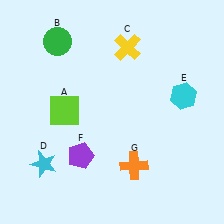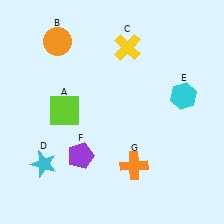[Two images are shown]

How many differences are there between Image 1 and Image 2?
There is 1 difference between the two images.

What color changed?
The circle (B) changed from green in Image 1 to orange in Image 2.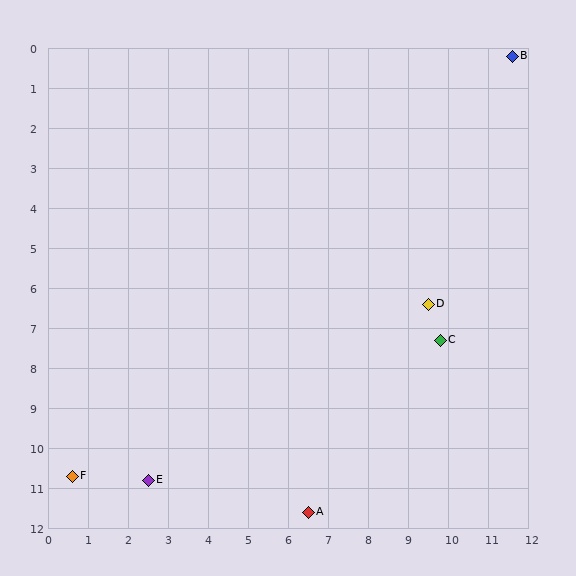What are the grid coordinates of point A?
Point A is at approximately (6.5, 11.6).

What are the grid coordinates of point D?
Point D is at approximately (9.5, 6.4).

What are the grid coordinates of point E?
Point E is at approximately (2.5, 10.8).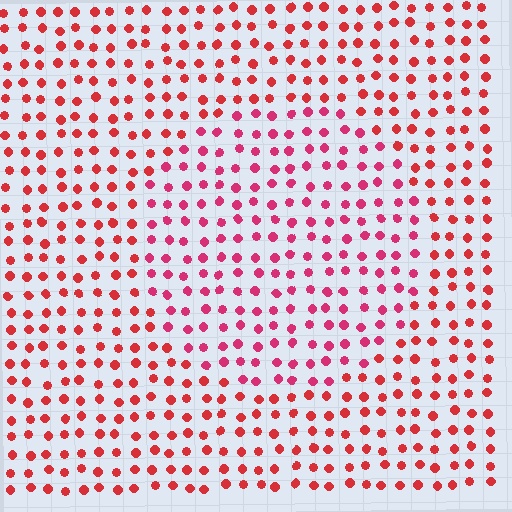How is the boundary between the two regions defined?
The boundary is defined purely by a slight shift in hue (about 23 degrees). Spacing, size, and orientation are identical on both sides.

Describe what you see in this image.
The image is filled with small red elements in a uniform arrangement. A circle-shaped region is visible where the elements are tinted to a slightly different hue, forming a subtle color boundary.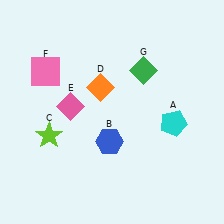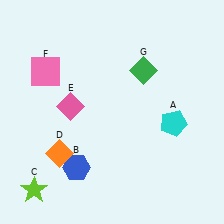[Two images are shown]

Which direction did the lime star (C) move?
The lime star (C) moved down.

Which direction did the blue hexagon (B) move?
The blue hexagon (B) moved left.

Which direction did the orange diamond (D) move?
The orange diamond (D) moved down.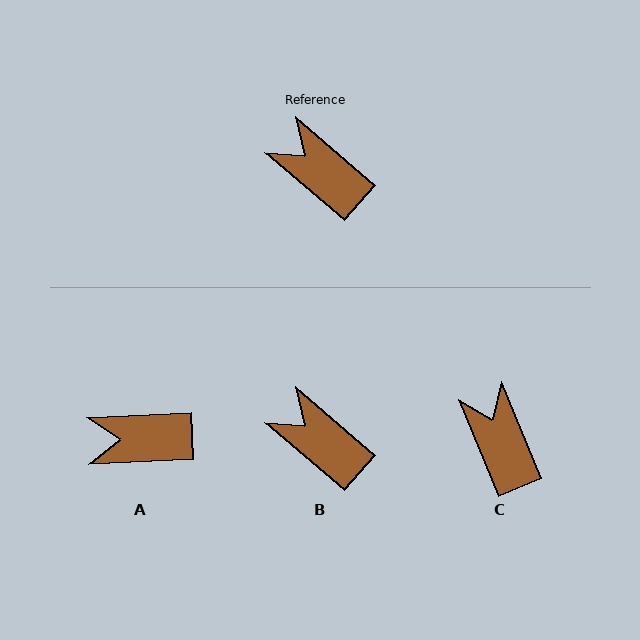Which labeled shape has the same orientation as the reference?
B.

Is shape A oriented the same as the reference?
No, it is off by about 43 degrees.